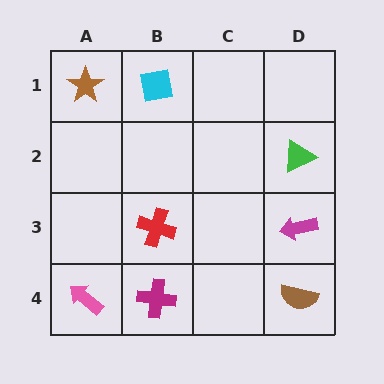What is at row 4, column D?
A brown semicircle.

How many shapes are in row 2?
1 shape.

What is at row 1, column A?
A brown star.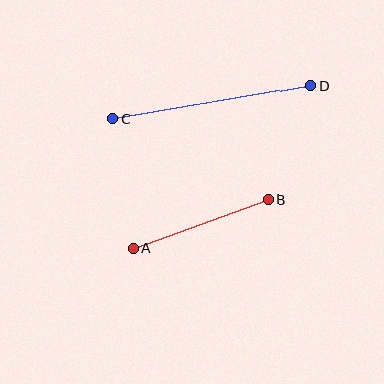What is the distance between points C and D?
The distance is approximately 200 pixels.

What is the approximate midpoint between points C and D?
The midpoint is at approximately (212, 102) pixels.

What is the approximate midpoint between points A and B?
The midpoint is at approximately (201, 224) pixels.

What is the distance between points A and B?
The distance is approximately 144 pixels.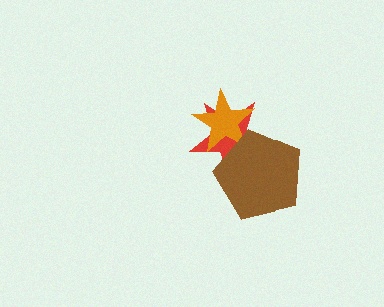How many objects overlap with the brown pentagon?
2 objects overlap with the brown pentagon.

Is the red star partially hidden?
Yes, it is partially covered by another shape.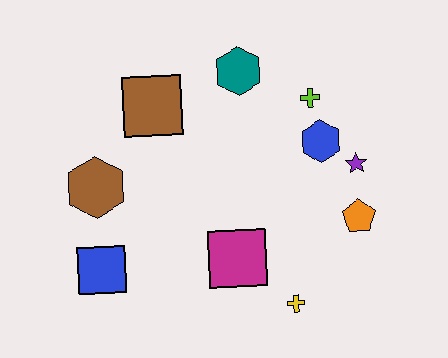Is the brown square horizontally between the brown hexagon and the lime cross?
Yes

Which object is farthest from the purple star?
The blue square is farthest from the purple star.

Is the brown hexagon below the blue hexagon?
Yes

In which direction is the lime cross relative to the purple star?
The lime cross is above the purple star.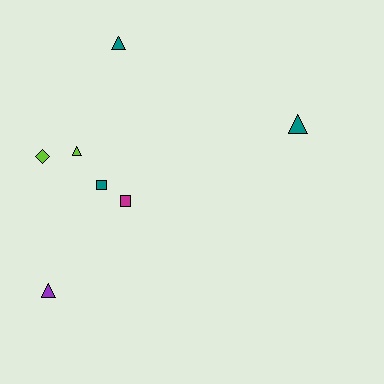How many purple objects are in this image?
There is 1 purple object.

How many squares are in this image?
There are 2 squares.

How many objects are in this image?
There are 7 objects.